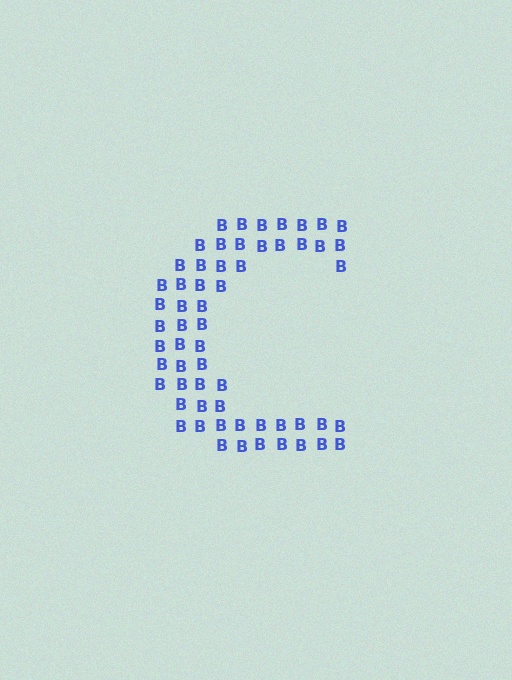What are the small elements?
The small elements are letter B's.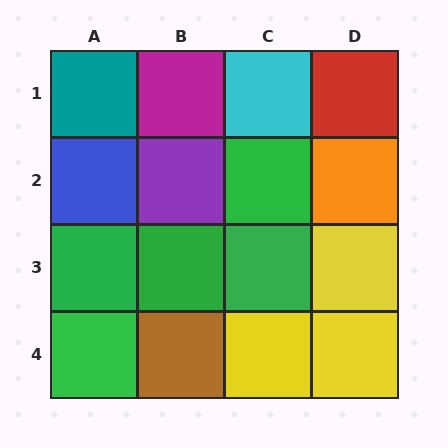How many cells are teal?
1 cell is teal.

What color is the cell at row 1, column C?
Cyan.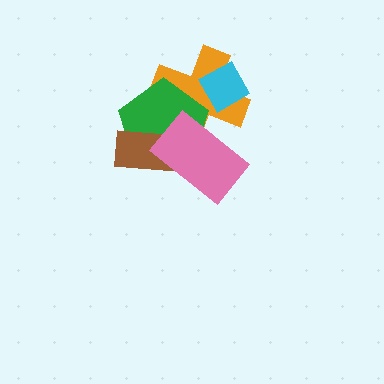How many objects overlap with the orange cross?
3 objects overlap with the orange cross.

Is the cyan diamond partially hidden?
No, no other shape covers it.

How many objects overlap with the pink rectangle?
3 objects overlap with the pink rectangle.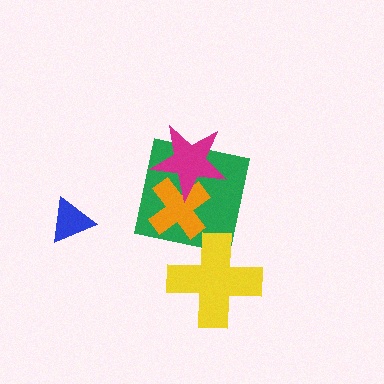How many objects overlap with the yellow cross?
0 objects overlap with the yellow cross.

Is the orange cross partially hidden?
Yes, it is partially covered by another shape.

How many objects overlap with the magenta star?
2 objects overlap with the magenta star.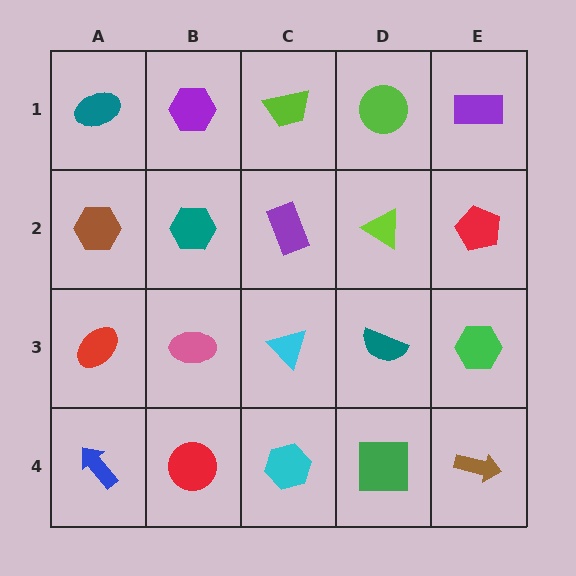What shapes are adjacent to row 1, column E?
A red pentagon (row 2, column E), a lime circle (row 1, column D).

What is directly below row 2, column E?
A green hexagon.